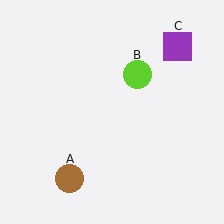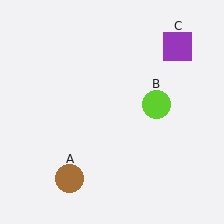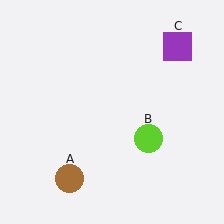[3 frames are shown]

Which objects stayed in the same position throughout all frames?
Brown circle (object A) and purple square (object C) remained stationary.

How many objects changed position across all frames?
1 object changed position: lime circle (object B).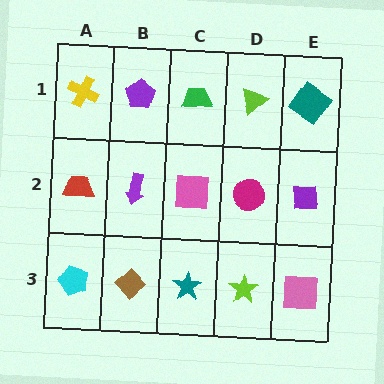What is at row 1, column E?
A teal diamond.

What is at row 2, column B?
A purple arrow.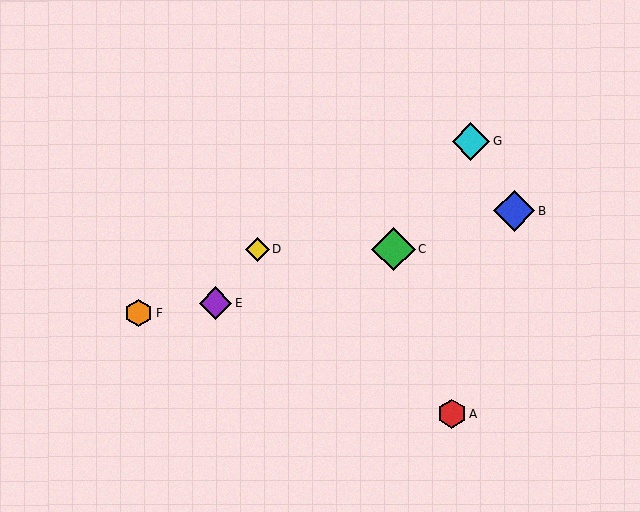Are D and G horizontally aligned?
No, D is at y≈249 and G is at y≈141.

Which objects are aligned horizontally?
Objects C, D are aligned horizontally.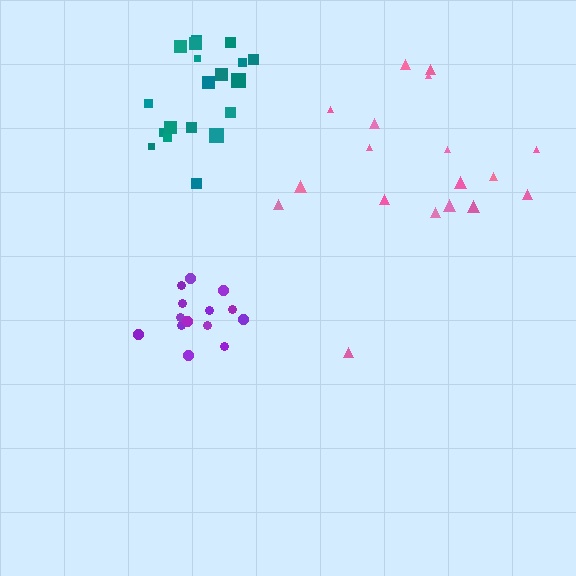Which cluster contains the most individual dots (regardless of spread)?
Teal (20).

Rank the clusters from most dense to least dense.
purple, teal, pink.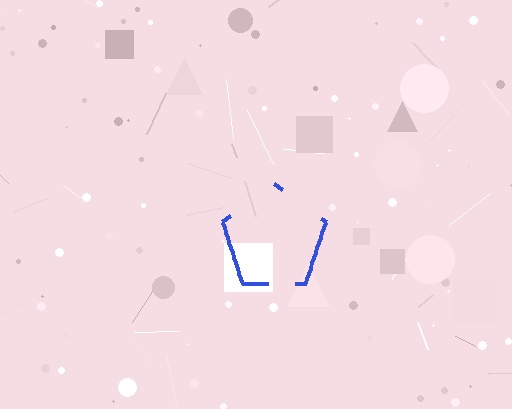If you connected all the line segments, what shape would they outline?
They would outline a pentagon.